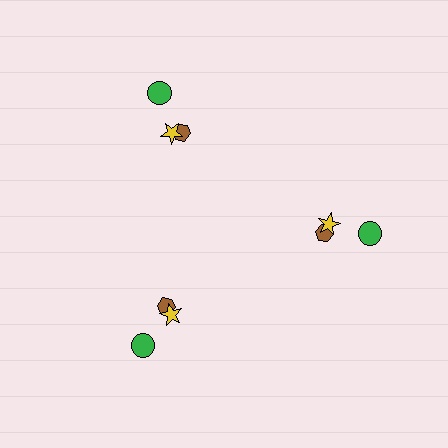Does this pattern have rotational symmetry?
Yes, this pattern has 3-fold rotational symmetry. It looks the same after rotating 120 degrees around the center.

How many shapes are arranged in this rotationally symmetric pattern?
There are 9 shapes, arranged in 3 groups of 3.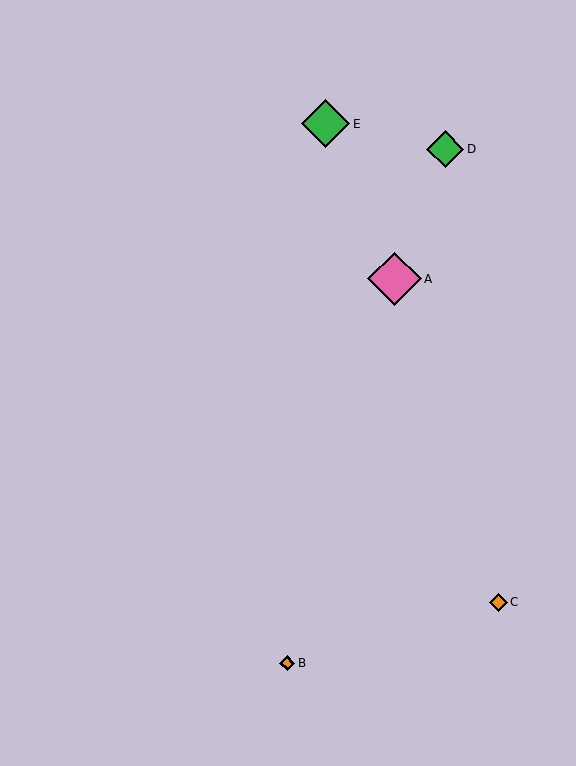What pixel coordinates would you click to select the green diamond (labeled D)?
Click at (445, 149) to select the green diamond D.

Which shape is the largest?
The pink diamond (labeled A) is the largest.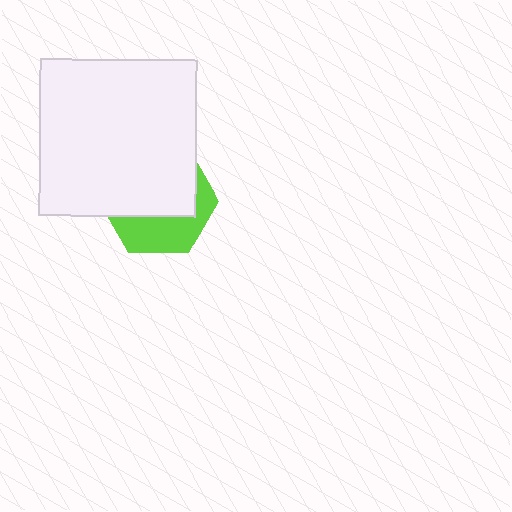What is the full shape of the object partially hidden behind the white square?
The partially hidden object is a lime hexagon.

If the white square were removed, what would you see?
You would see the complete lime hexagon.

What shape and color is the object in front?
The object in front is a white square.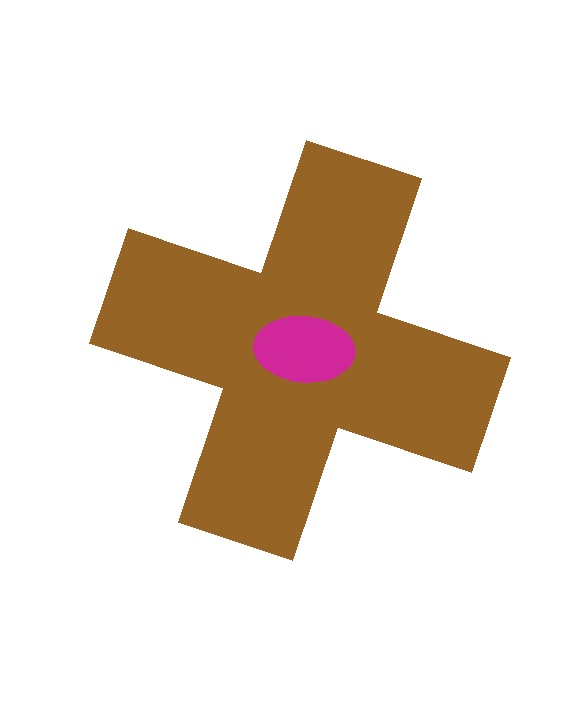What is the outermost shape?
The brown cross.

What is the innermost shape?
The magenta ellipse.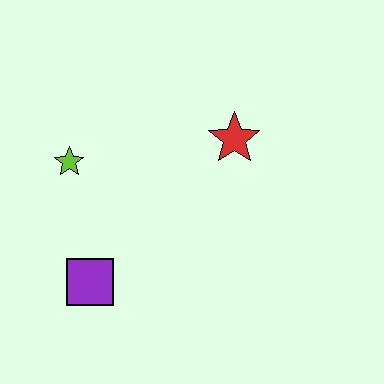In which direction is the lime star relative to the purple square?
The lime star is above the purple square.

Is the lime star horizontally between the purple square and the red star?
No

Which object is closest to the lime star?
The purple square is closest to the lime star.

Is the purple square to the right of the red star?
No